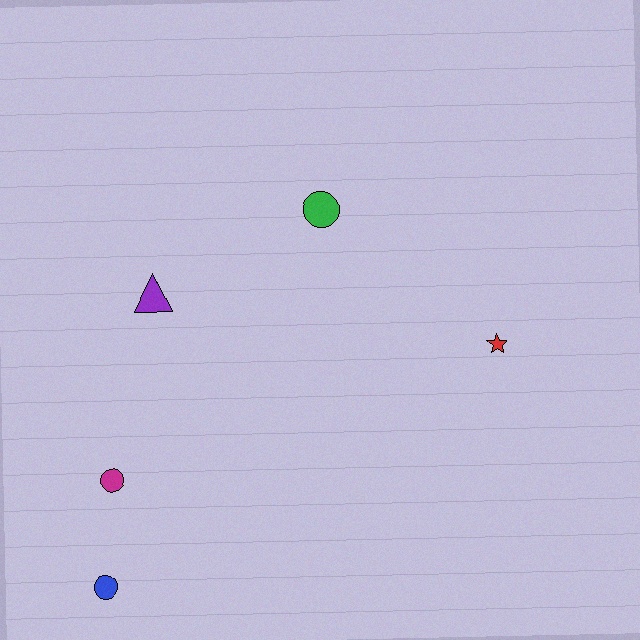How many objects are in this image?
There are 5 objects.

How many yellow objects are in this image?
There are no yellow objects.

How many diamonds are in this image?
There are no diamonds.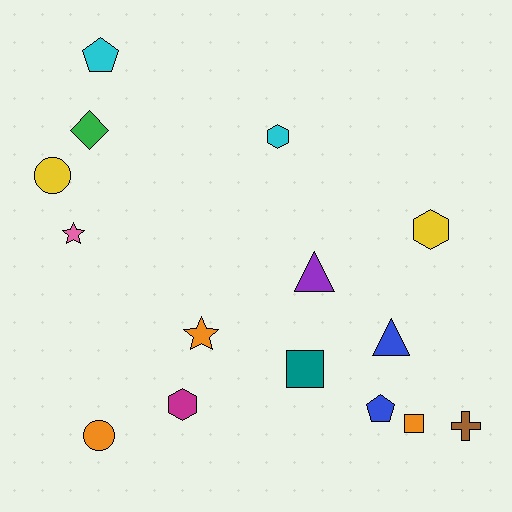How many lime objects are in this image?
There are no lime objects.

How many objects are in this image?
There are 15 objects.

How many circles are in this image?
There are 2 circles.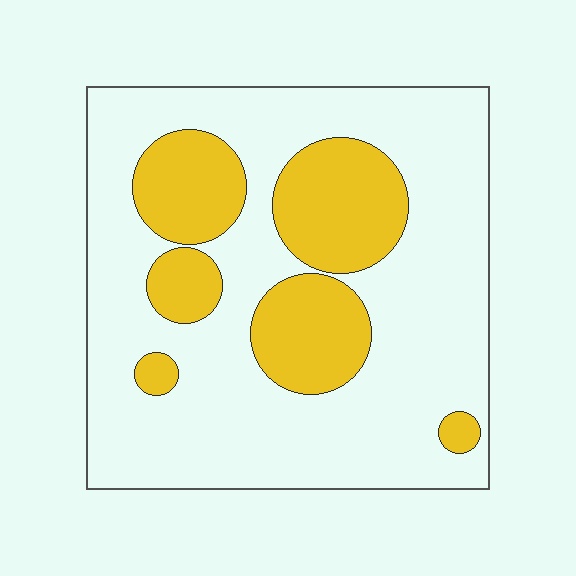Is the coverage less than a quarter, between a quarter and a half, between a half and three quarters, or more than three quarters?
Between a quarter and a half.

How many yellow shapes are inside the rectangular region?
6.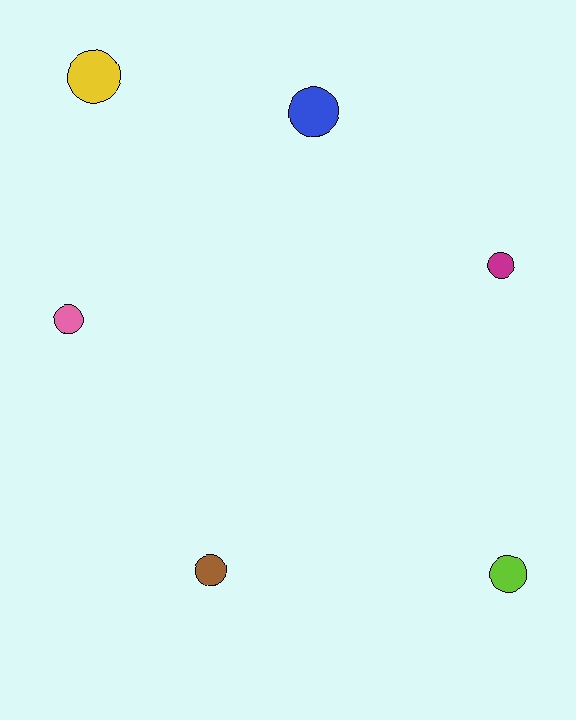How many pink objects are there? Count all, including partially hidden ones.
There is 1 pink object.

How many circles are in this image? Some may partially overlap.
There are 6 circles.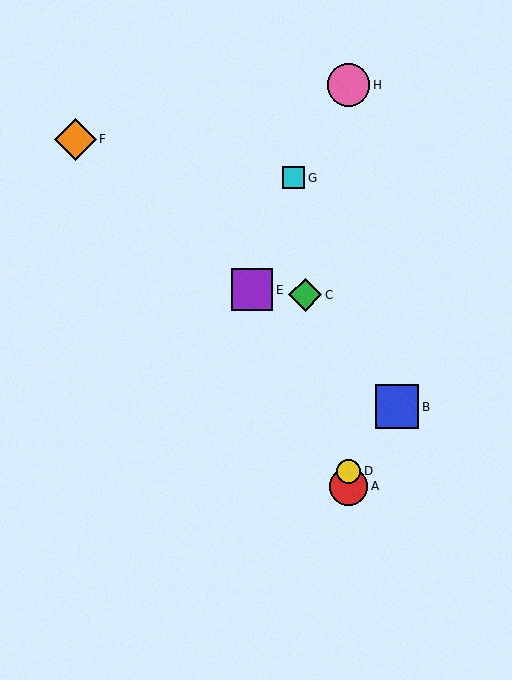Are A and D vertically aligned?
Yes, both are at x≈349.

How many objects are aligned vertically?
3 objects (A, D, H) are aligned vertically.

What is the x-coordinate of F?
Object F is at x≈75.